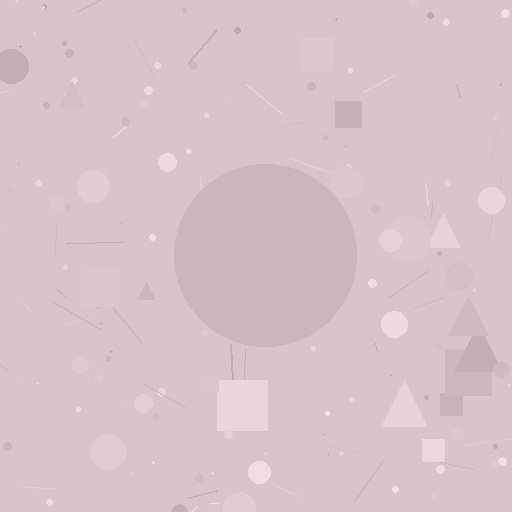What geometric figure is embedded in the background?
A circle is embedded in the background.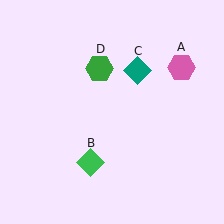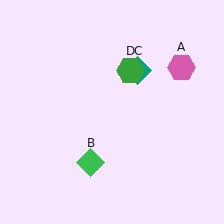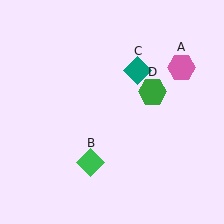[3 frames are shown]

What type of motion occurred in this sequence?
The green hexagon (object D) rotated clockwise around the center of the scene.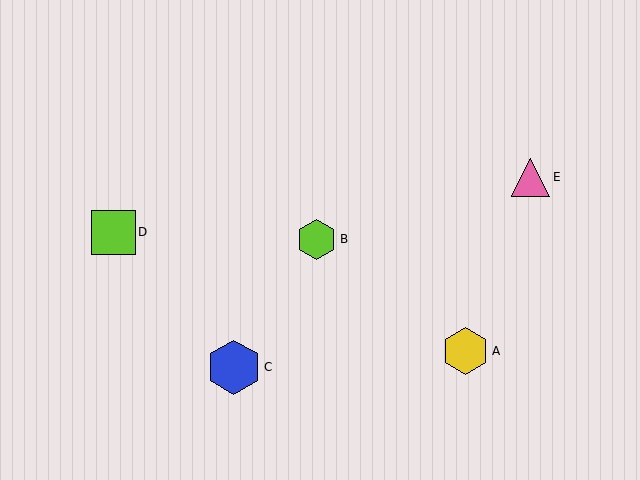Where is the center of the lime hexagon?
The center of the lime hexagon is at (317, 239).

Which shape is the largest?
The blue hexagon (labeled C) is the largest.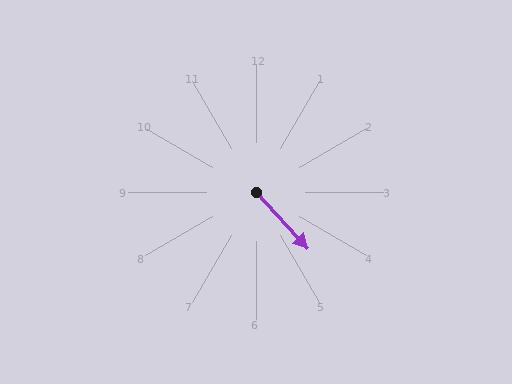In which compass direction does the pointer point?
Southeast.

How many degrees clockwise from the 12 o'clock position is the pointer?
Approximately 138 degrees.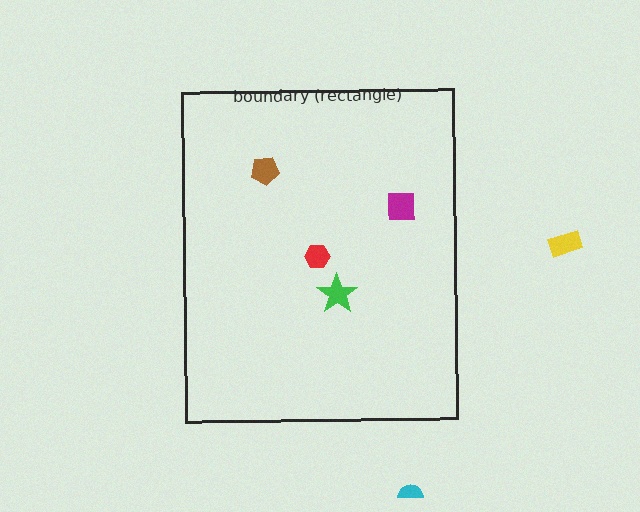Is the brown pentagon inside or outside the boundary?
Inside.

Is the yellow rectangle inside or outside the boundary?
Outside.